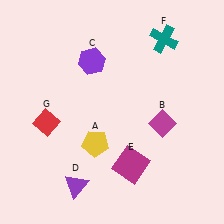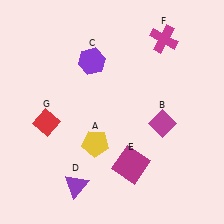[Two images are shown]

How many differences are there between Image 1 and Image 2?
There is 1 difference between the two images.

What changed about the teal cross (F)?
In Image 1, F is teal. In Image 2, it changed to magenta.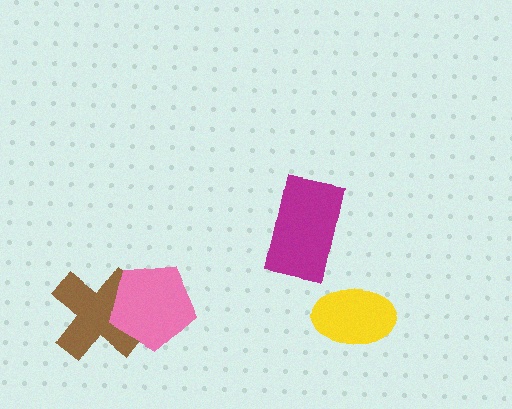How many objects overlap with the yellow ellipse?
0 objects overlap with the yellow ellipse.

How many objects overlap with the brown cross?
1 object overlaps with the brown cross.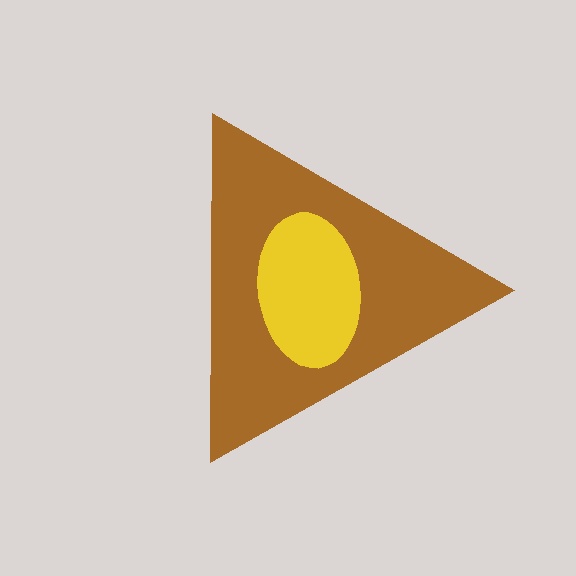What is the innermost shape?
The yellow ellipse.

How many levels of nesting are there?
2.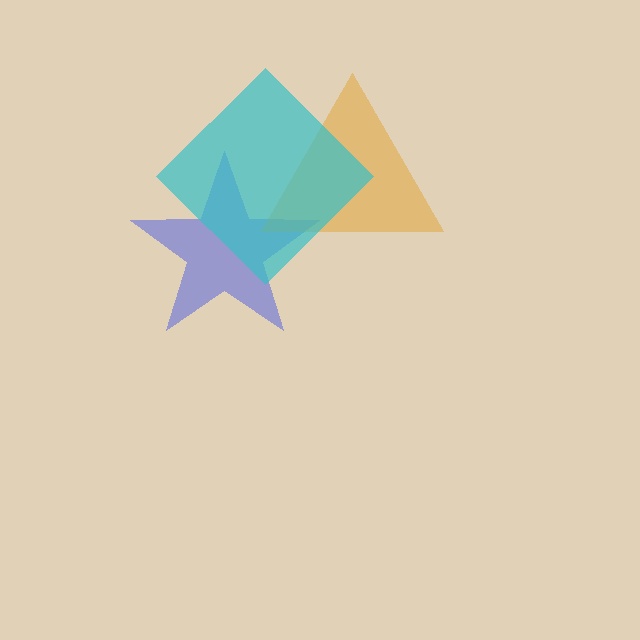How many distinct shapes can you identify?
There are 3 distinct shapes: a blue star, an orange triangle, a cyan diamond.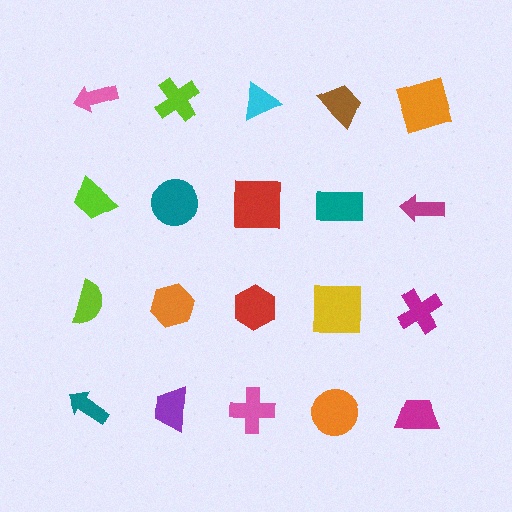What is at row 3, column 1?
A lime semicircle.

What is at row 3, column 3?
A red hexagon.